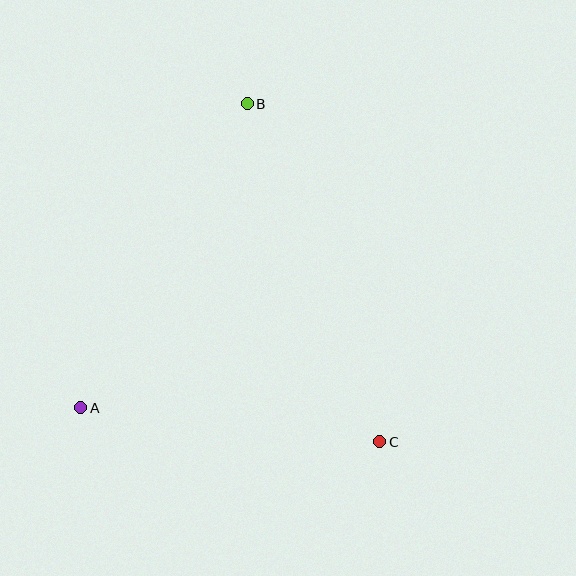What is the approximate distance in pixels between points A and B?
The distance between A and B is approximately 347 pixels.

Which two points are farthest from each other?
Points B and C are farthest from each other.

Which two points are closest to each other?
Points A and C are closest to each other.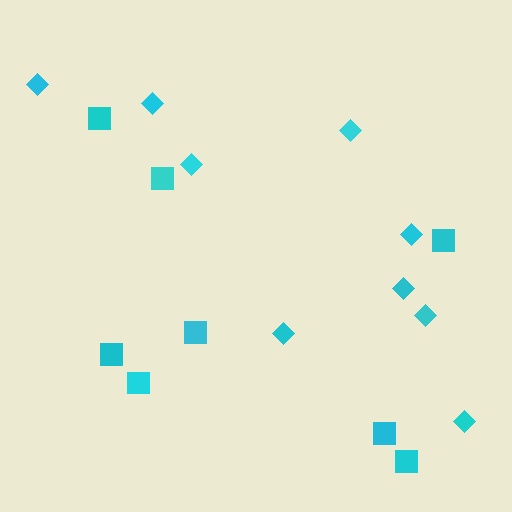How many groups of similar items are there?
There are 2 groups: one group of diamonds (9) and one group of squares (8).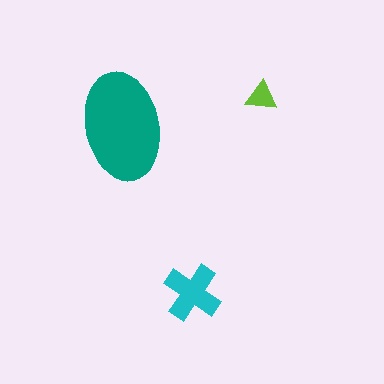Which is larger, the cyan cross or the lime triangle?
The cyan cross.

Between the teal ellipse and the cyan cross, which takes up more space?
The teal ellipse.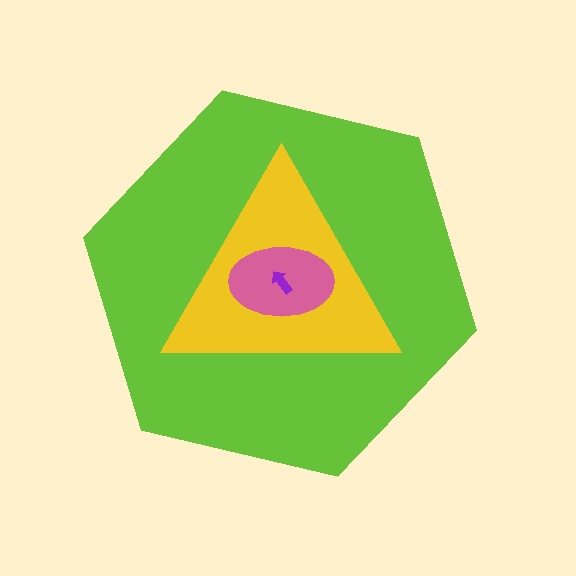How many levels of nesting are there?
4.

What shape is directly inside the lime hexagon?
The yellow triangle.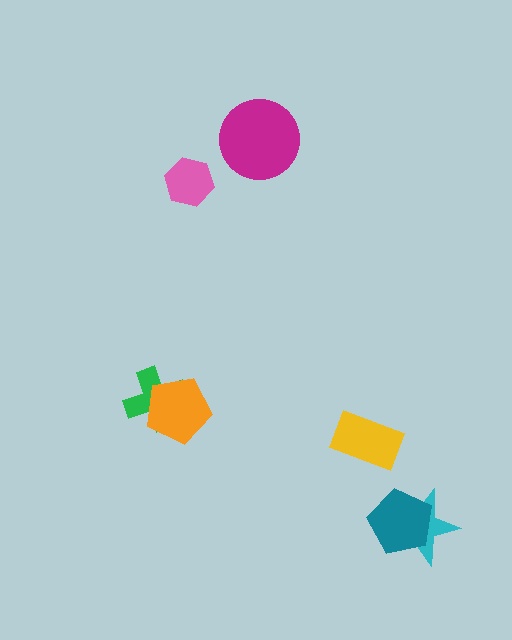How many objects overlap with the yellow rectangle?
0 objects overlap with the yellow rectangle.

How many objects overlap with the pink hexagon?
0 objects overlap with the pink hexagon.